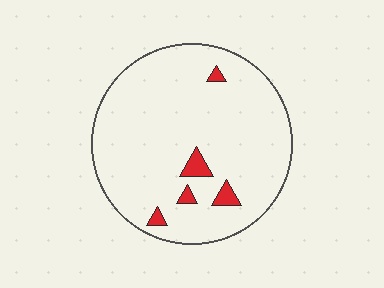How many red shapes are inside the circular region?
5.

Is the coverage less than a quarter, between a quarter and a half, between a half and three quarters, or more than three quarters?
Less than a quarter.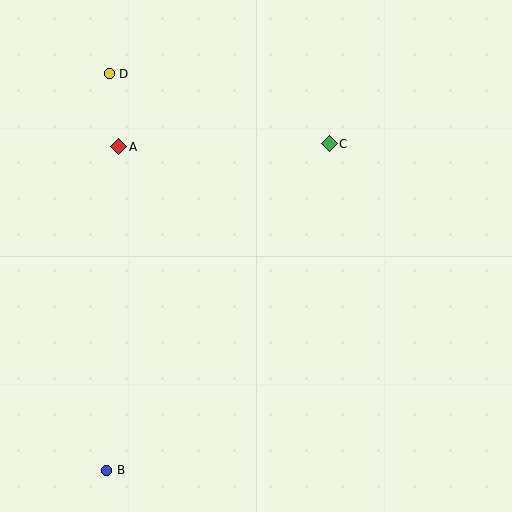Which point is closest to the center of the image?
Point C at (329, 144) is closest to the center.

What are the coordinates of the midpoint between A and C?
The midpoint between A and C is at (224, 145).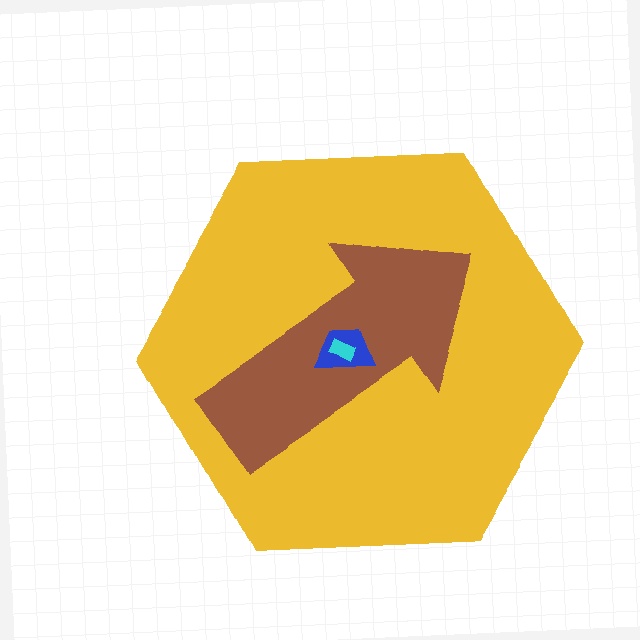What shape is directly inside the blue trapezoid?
The cyan rectangle.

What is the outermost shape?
The yellow hexagon.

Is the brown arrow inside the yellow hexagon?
Yes.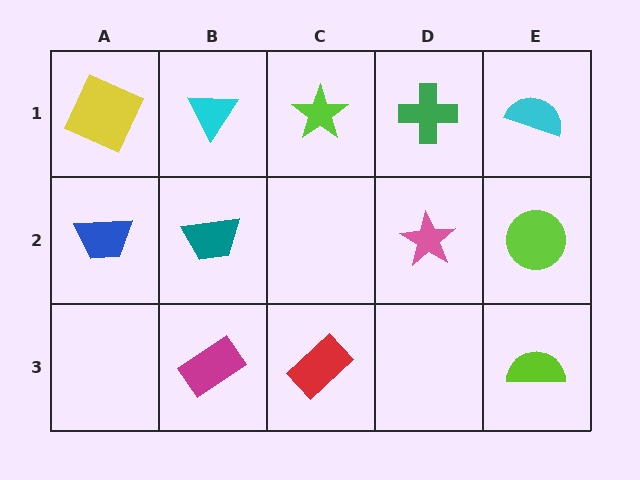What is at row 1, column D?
A green cross.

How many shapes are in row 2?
4 shapes.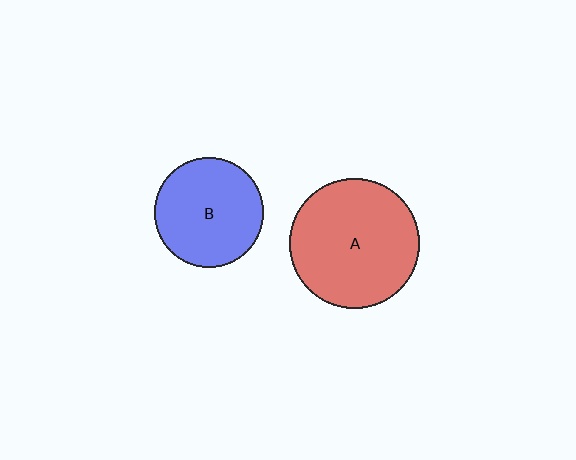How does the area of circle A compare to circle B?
Approximately 1.4 times.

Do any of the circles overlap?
No, none of the circles overlap.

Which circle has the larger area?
Circle A (red).